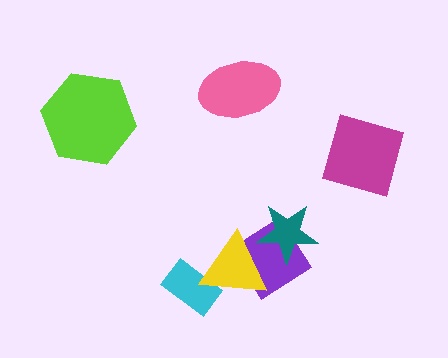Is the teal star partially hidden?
Yes, it is partially covered by another shape.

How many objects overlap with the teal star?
2 objects overlap with the teal star.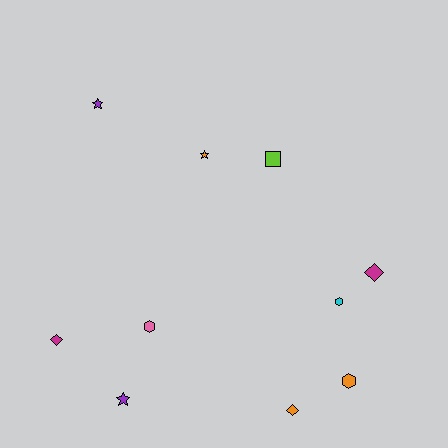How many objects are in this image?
There are 10 objects.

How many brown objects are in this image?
There are no brown objects.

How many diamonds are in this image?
There are 3 diamonds.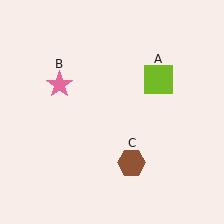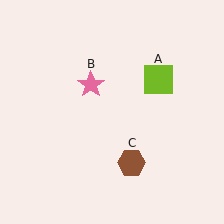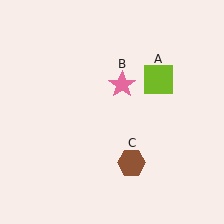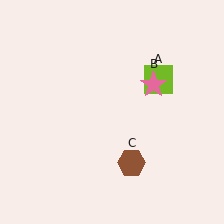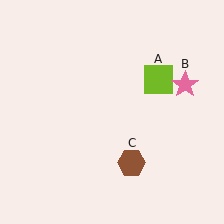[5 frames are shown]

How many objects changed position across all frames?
1 object changed position: pink star (object B).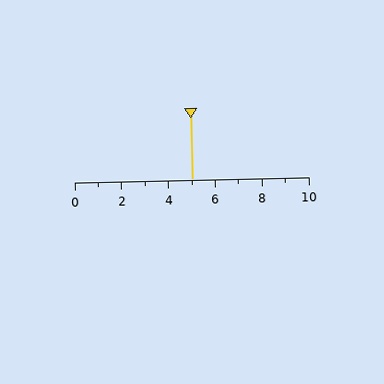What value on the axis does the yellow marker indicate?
The marker indicates approximately 5.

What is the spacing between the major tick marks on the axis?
The major ticks are spaced 2 apart.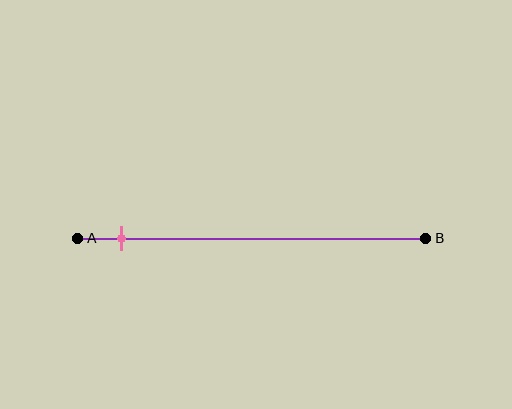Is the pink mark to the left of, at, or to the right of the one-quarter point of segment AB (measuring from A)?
The pink mark is to the left of the one-quarter point of segment AB.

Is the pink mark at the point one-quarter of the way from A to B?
No, the mark is at about 15% from A, not at the 25% one-quarter point.